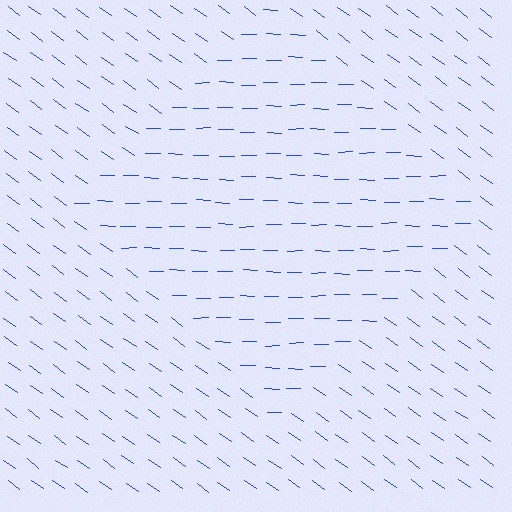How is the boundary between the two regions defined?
The boundary is defined purely by a change in line orientation (approximately 35 degrees difference). All lines are the same color and thickness.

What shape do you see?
I see a diamond.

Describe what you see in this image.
The image is filled with small blue line segments. A diamond region in the image has lines oriented differently from the surrounding lines, creating a visible texture boundary.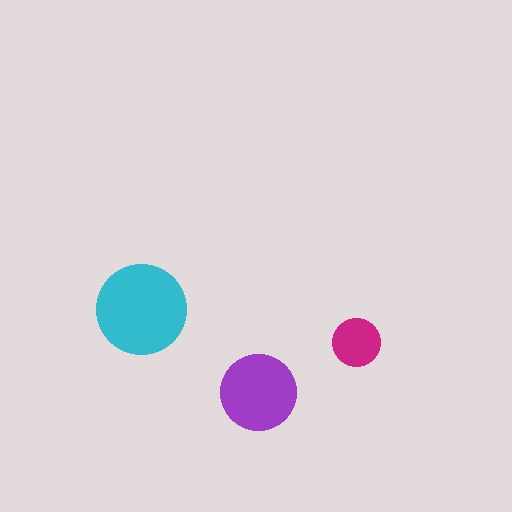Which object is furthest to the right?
The magenta circle is rightmost.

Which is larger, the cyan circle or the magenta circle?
The cyan one.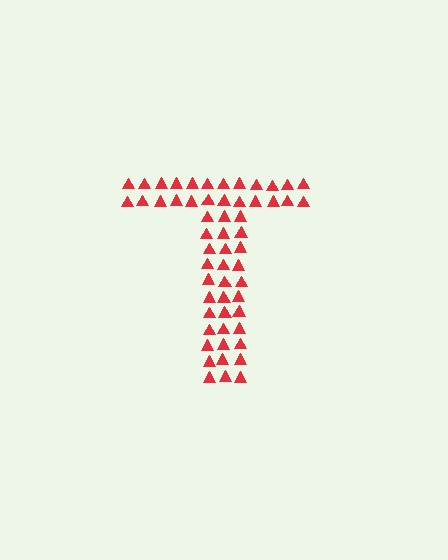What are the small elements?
The small elements are triangles.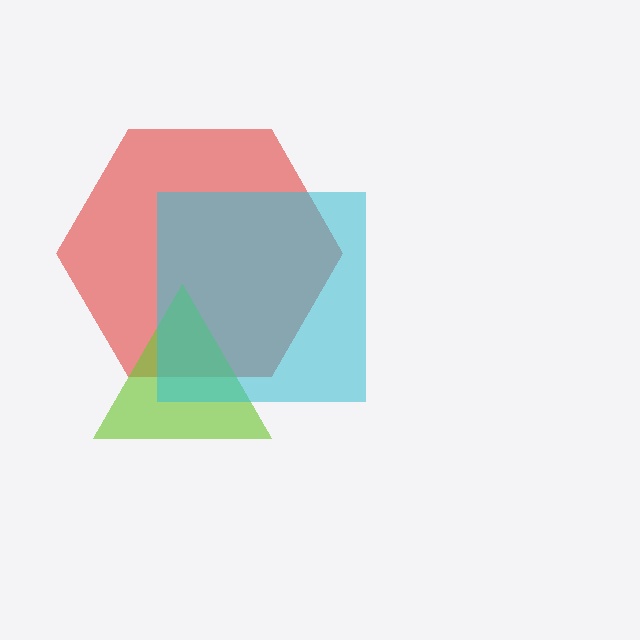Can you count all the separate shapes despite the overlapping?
Yes, there are 3 separate shapes.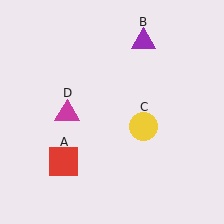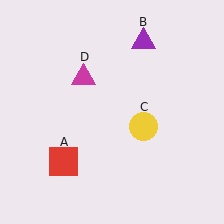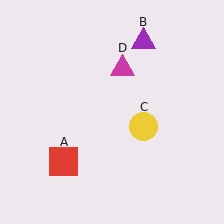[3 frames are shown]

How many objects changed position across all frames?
1 object changed position: magenta triangle (object D).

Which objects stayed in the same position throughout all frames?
Red square (object A) and purple triangle (object B) and yellow circle (object C) remained stationary.